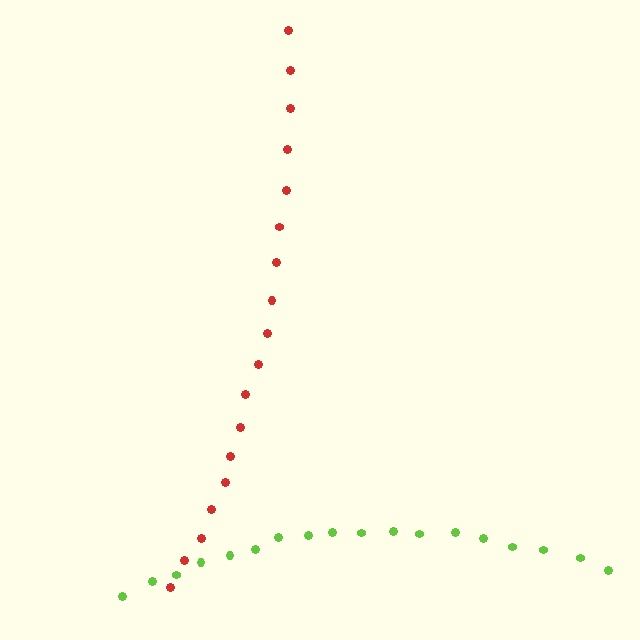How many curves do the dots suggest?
There are 2 distinct paths.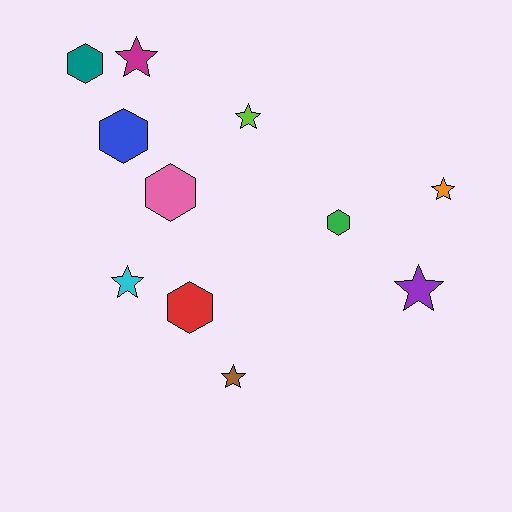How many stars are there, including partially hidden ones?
There are 6 stars.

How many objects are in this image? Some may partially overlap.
There are 11 objects.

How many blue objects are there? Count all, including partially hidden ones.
There is 1 blue object.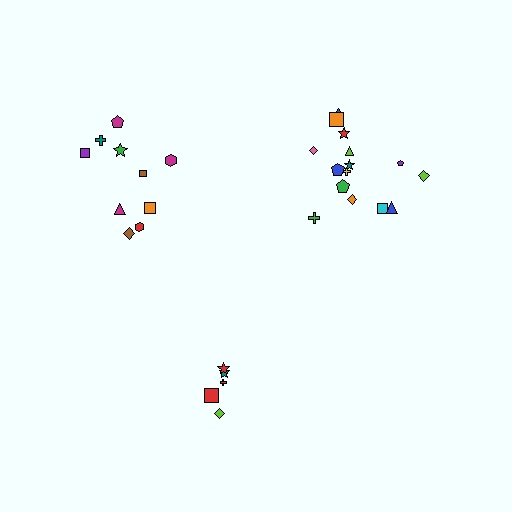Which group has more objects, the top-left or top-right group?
The top-right group.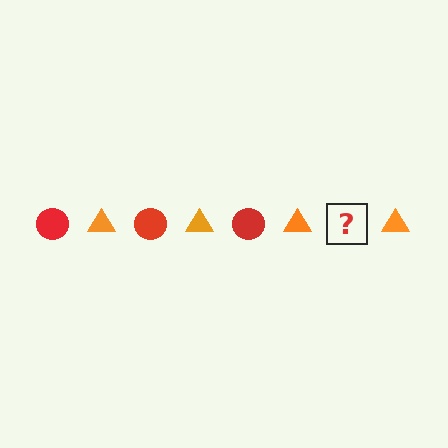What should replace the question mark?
The question mark should be replaced with a red circle.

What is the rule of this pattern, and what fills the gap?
The rule is that the pattern alternates between red circle and orange triangle. The gap should be filled with a red circle.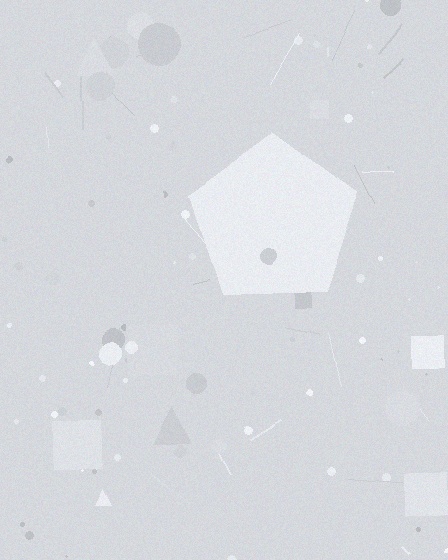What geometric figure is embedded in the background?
A pentagon is embedded in the background.